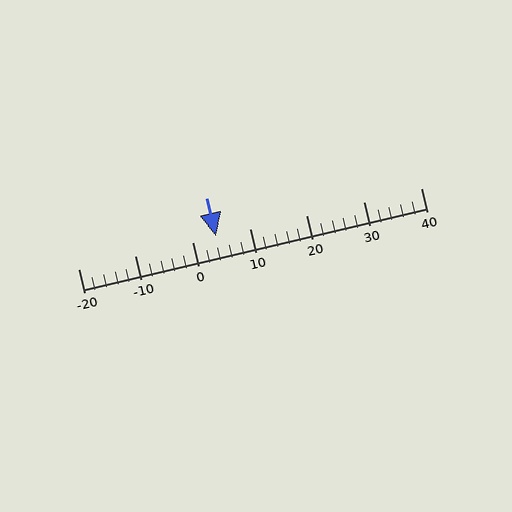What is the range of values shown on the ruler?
The ruler shows values from -20 to 40.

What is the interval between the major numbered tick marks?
The major tick marks are spaced 10 units apart.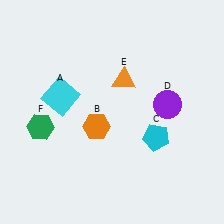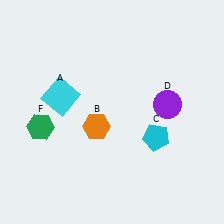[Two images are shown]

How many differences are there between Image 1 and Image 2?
There is 1 difference between the two images.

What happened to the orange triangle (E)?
The orange triangle (E) was removed in Image 2. It was in the top-right area of Image 1.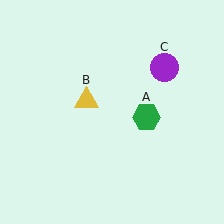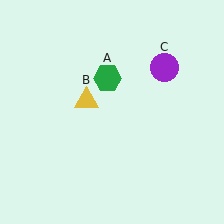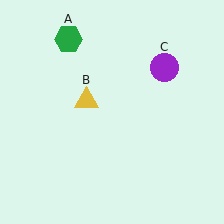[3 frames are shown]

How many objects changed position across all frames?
1 object changed position: green hexagon (object A).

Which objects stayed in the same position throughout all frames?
Yellow triangle (object B) and purple circle (object C) remained stationary.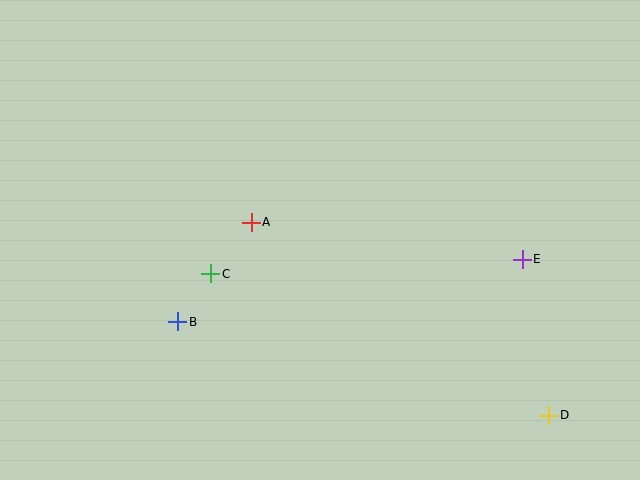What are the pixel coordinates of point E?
Point E is at (522, 259).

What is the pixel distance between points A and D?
The distance between A and D is 354 pixels.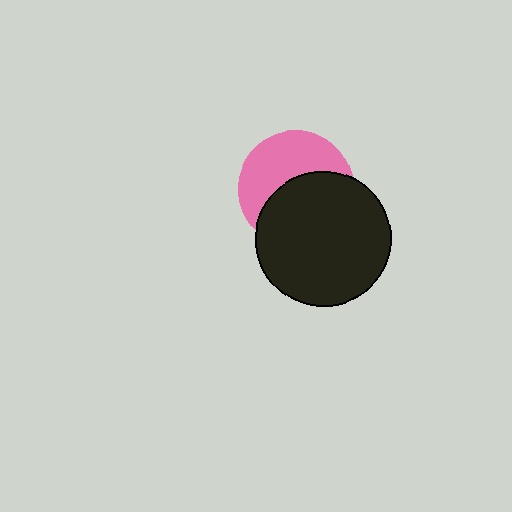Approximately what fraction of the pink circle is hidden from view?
Roughly 52% of the pink circle is hidden behind the black circle.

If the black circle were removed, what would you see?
You would see the complete pink circle.